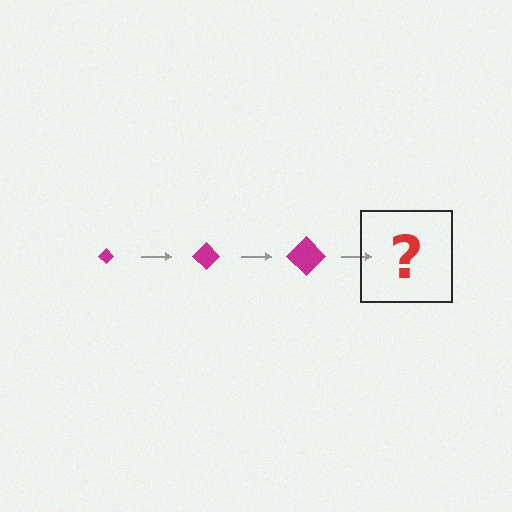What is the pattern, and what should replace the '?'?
The pattern is that the diamond gets progressively larger each step. The '?' should be a magenta diamond, larger than the previous one.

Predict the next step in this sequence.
The next step is a magenta diamond, larger than the previous one.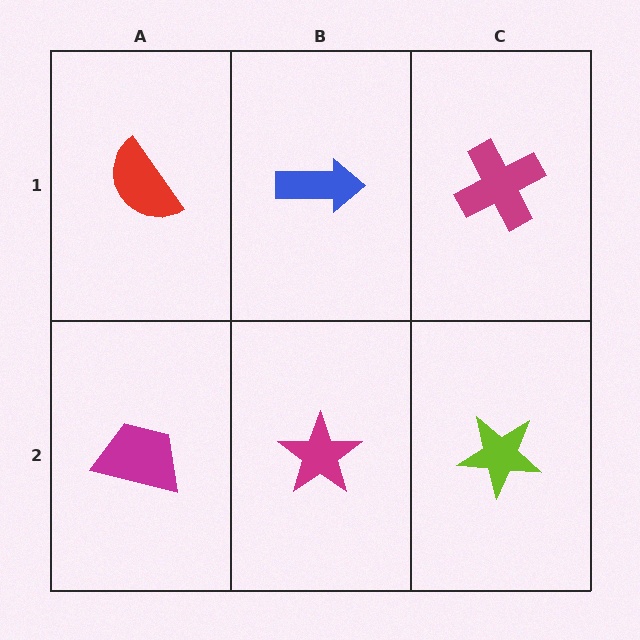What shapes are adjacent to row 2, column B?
A blue arrow (row 1, column B), a magenta trapezoid (row 2, column A), a lime star (row 2, column C).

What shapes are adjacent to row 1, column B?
A magenta star (row 2, column B), a red semicircle (row 1, column A), a magenta cross (row 1, column C).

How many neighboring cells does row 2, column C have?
2.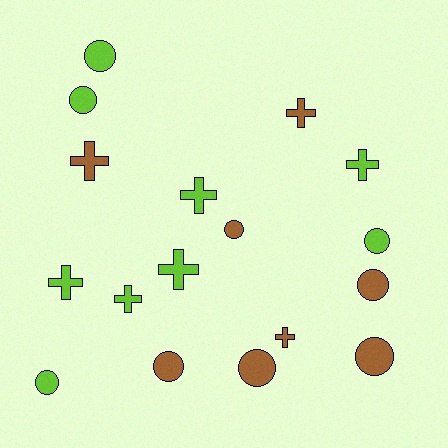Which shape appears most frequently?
Circle, with 9 objects.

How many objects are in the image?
There are 17 objects.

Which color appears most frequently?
Lime, with 9 objects.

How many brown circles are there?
There are 5 brown circles.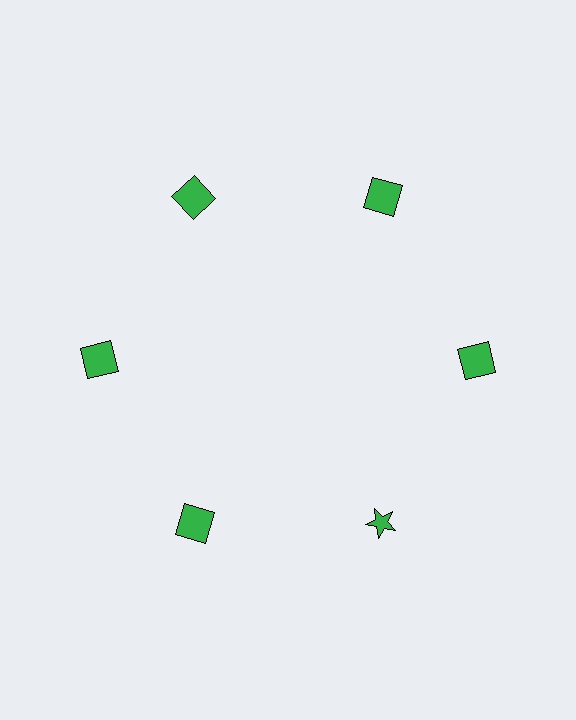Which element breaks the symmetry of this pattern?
The green star at roughly the 5 o'clock position breaks the symmetry. All other shapes are green squares.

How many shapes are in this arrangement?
There are 6 shapes arranged in a ring pattern.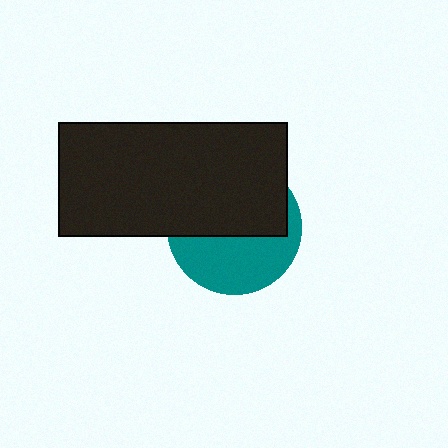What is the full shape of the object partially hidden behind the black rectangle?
The partially hidden object is a teal circle.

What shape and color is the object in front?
The object in front is a black rectangle.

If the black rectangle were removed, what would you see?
You would see the complete teal circle.